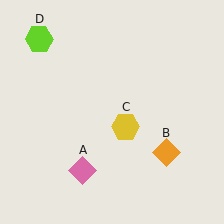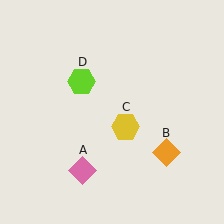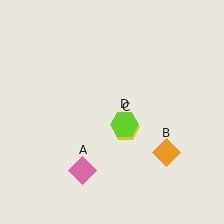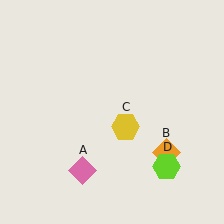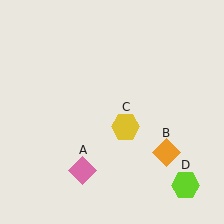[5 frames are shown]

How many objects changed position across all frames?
1 object changed position: lime hexagon (object D).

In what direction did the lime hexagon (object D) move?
The lime hexagon (object D) moved down and to the right.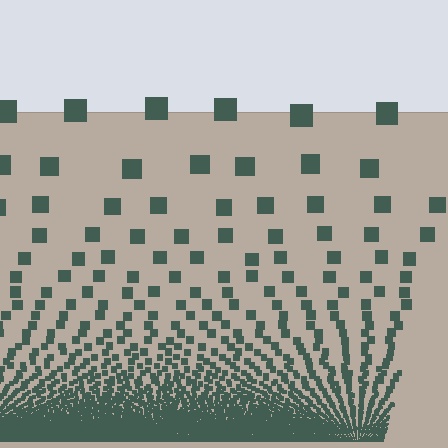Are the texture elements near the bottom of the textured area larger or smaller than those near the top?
Smaller. The gradient is inverted — elements near the bottom are smaller and denser.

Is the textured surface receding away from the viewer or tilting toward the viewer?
The surface appears to tilt toward the viewer. Texture elements get larger and sparser toward the top.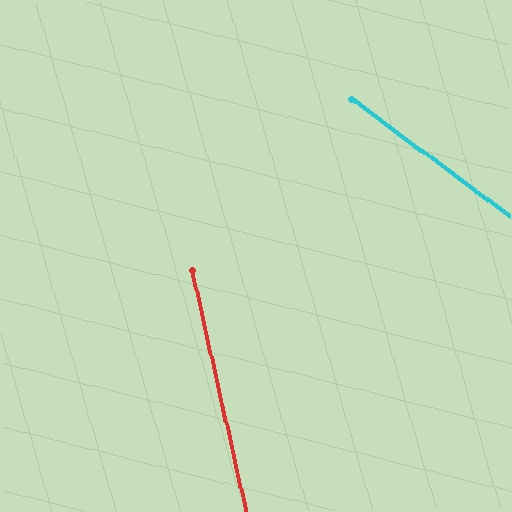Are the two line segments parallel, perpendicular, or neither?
Neither parallel nor perpendicular — they differ by about 41°.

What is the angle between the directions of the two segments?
Approximately 41 degrees.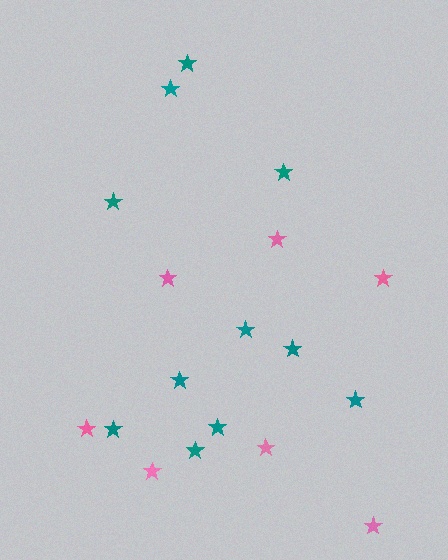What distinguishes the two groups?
There are 2 groups: one group of pink stars (7) and one group of teal stars (11).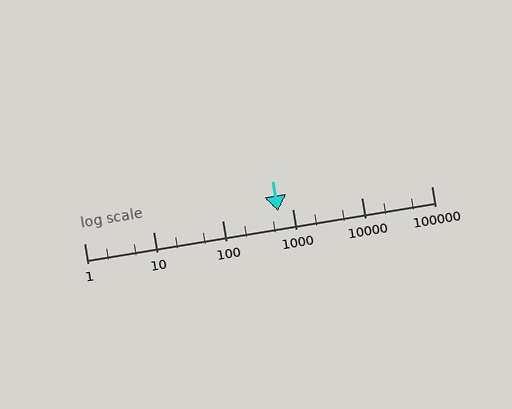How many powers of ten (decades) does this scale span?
The scale spans 5 decades, from 1 to 100000.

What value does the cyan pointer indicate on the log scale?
The pointer indicates approximately 610.